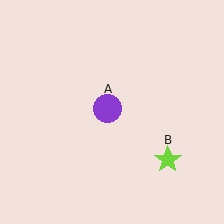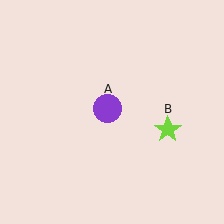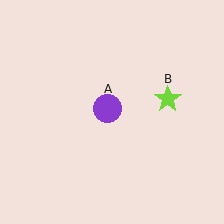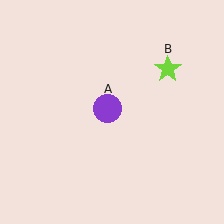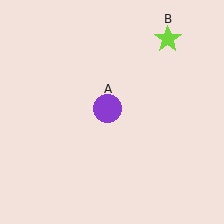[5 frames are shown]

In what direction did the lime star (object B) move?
The lime star (object B) moved up.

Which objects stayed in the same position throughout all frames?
Purple circle (object A) remained stationary.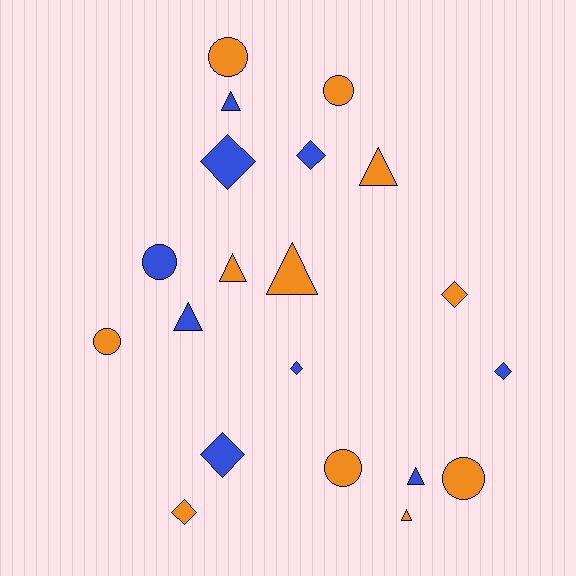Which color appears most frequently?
Orange, with 11 objects.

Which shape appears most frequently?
Diamond, with 7 objects.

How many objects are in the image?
There are 20 objects.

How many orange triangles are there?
There are 4 orange triangles.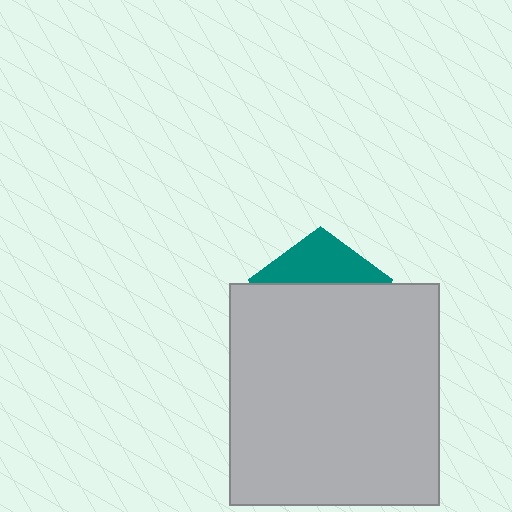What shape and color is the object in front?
The object in front is a light gray rectangle.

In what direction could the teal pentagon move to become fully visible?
The teal pentagon could move up. That would shift it out from behind the light gray rectangle entirely.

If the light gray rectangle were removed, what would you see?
You would see the complete teal pentagon.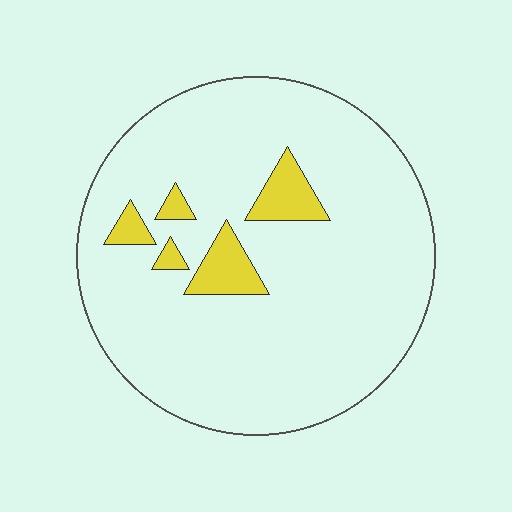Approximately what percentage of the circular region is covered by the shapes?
Approximately 10%.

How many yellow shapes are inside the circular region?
5.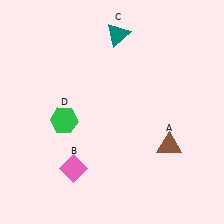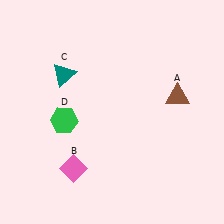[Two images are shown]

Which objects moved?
The objects that moved are: the brown triangle (A), the teal triangle (C).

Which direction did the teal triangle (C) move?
The teal triangle (C) moved left.